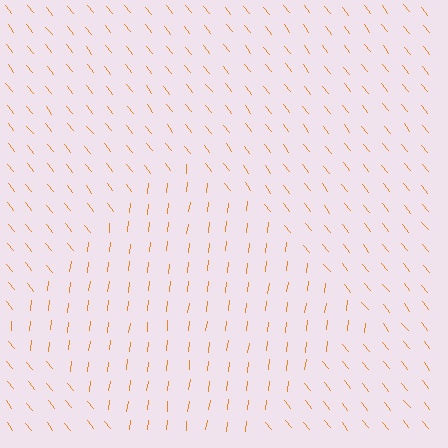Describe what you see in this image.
The image is filled with small orange line segments. A diamond region in the image has lines oriented differently from the surrounding lines, creating a visible texture boundary.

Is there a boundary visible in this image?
Yes, there is a texture boundary formed by a change in line orientation.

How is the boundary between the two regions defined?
The boundary is defined purely by a change in line orientation (approximately 45 degrees difference). All lines are the same color and thickness.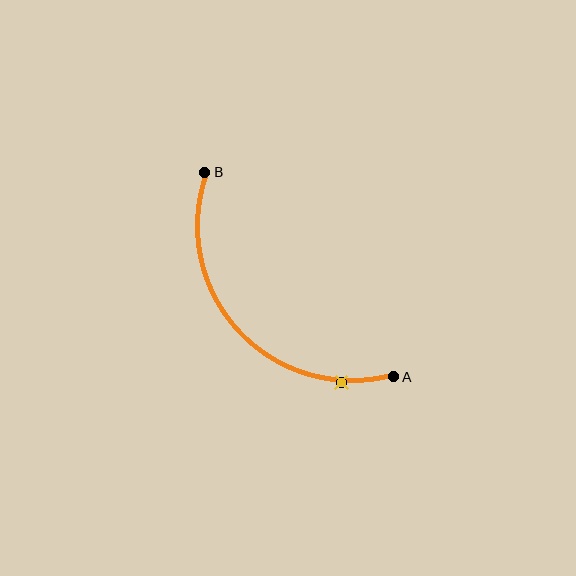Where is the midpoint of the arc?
The arc midpoint is the point on the curve farthest from the straight line joining A and B. It sits below and to the left of that line.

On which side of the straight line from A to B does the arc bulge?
The arc bulges below and to the left of the straight line connecting A and B.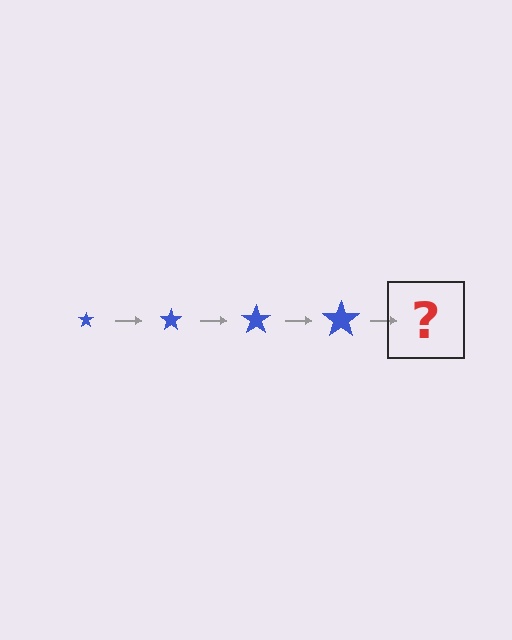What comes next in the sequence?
The next element should be a blue star, larger than the previous one.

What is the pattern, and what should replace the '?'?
The pattern is that the star gets progressively larger each step. The '?' should be a blue star, larger than the previous one.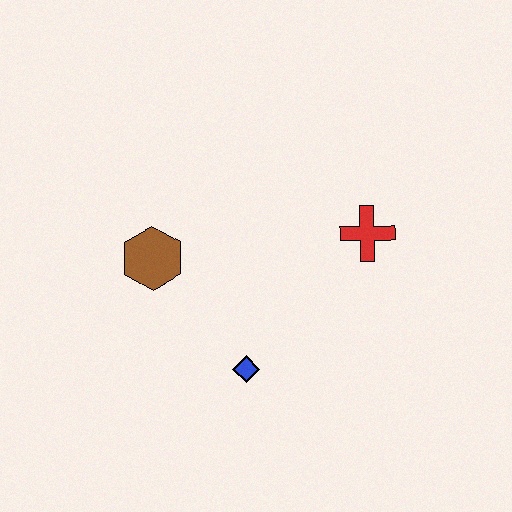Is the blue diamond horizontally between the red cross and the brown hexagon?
Yes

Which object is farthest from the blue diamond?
The red cross is farthest from the blue diamond.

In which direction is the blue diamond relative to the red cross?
The blue diamond is below the red cross.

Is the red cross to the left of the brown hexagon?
No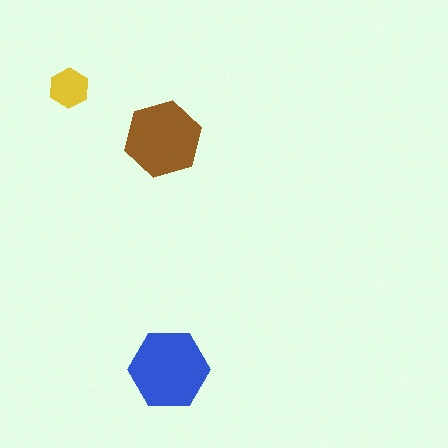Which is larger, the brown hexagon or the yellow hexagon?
The brown one.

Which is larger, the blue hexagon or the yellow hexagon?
The blue one.